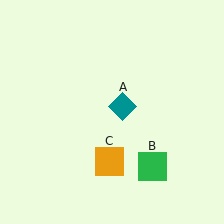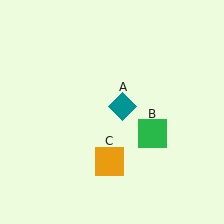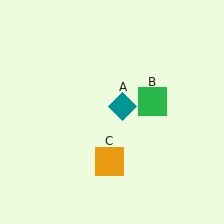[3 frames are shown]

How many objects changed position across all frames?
1 object changed position: green square (object B).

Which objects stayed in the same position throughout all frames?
Teal diamond (object A) and orange square (object C) remained stationary.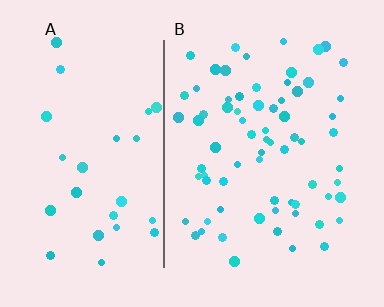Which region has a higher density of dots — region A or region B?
B (the right).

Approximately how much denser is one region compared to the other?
Approximately 2.5× — region B over region A.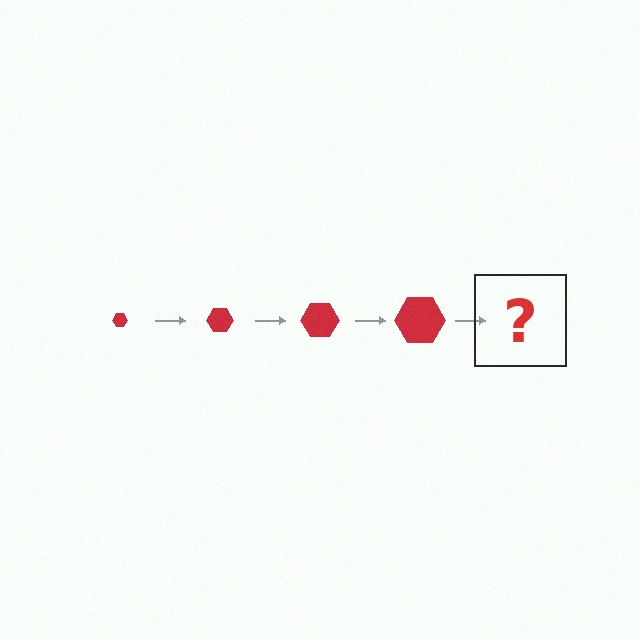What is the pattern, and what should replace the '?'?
The pattern is that the hexagon gets progressively larger each step. The '?' should be a red hexagon, larger than the previous one.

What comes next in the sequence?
The next element should be a red hexagon, larger than the previous one.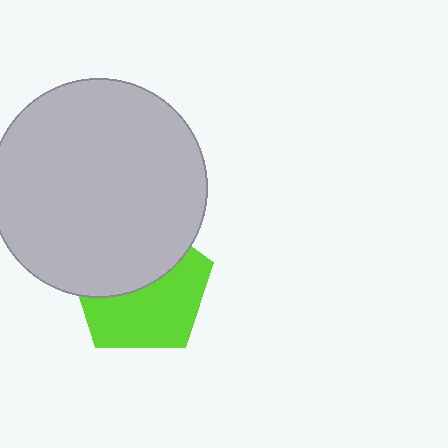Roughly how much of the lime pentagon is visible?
About half of it is visible (roughly 54%).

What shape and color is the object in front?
The object in front is a light gray circle.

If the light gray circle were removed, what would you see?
You would see the complete lime pentagon.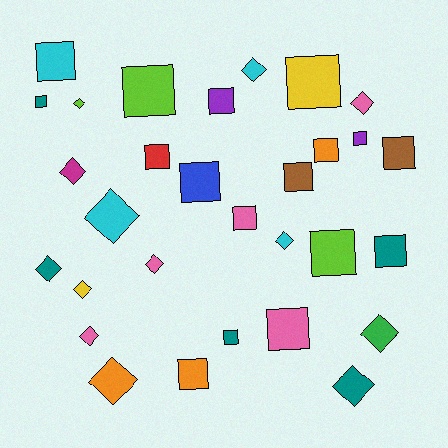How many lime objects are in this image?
There are 3 lime objects.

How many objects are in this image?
There are 30 objects.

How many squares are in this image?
There are 17 squares.